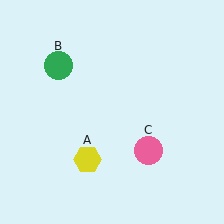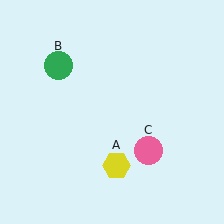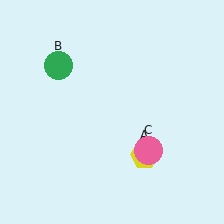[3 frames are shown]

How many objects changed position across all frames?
1 object changed position: yellow hexagon (object A).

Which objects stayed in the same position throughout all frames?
Green circle (object B) and pink circle (object C) remained stationary.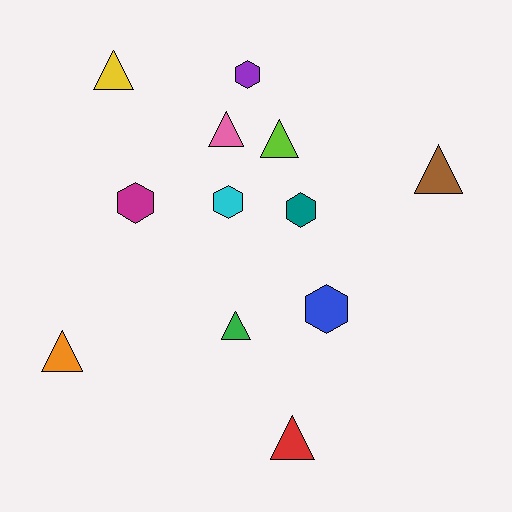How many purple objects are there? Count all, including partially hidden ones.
There is 1 purple object.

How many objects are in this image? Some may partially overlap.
There are 12 objects.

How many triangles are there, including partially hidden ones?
There are 7 triangles.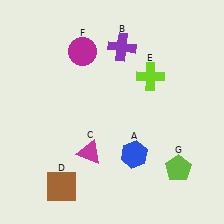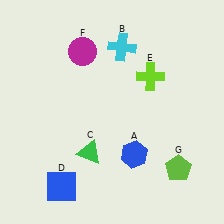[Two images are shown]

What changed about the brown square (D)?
In Image 1, D is brown. In Image 2, it changed to blue.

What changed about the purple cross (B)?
In Image 1, B is purple. In Image 2, it changed to cyan.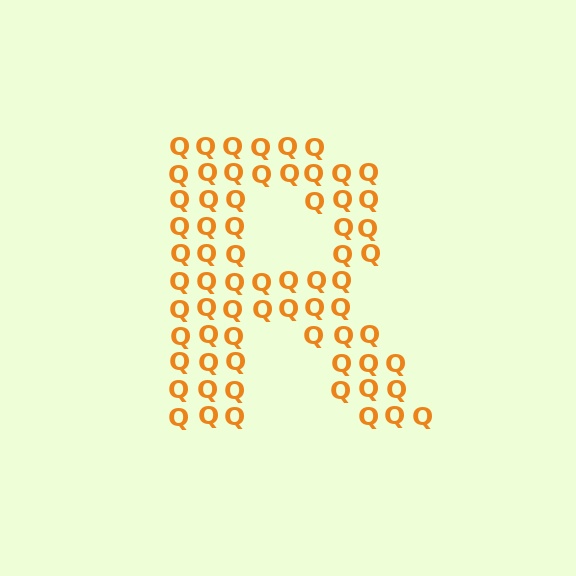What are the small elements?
The small elements are letter Q's.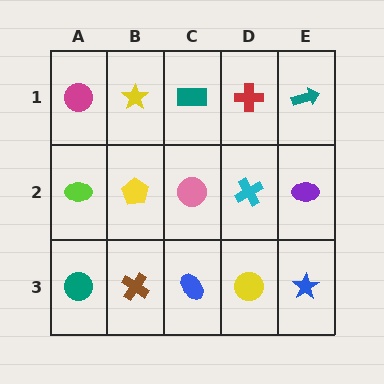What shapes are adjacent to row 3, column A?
A lime ellipse (row 2, column A), a brown cross (row 3, column B).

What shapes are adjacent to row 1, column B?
A yellow pentagon (row 2, column B), a magenta circle (row 1, column A), a teal rectangle (row 1, column C).